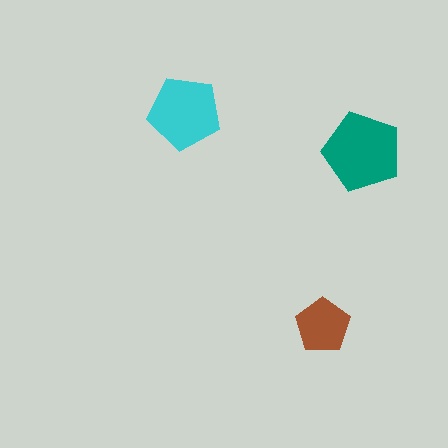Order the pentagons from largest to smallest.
the teal one, the cyan one, the brown one.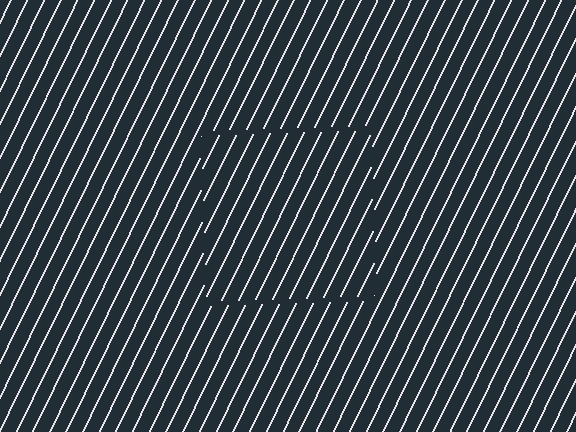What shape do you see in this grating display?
An illusory square. The interior of the shape contains the same grating, shifted by half a period — the contour is defined by the phase discontinuity where line-ends from the inner and outer gratings abut.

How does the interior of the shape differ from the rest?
The interior of the shape contains the same grating, shifted by half a period — the contour is defined by the phase discontinuity where line-ends from the inner and outer gratings abut.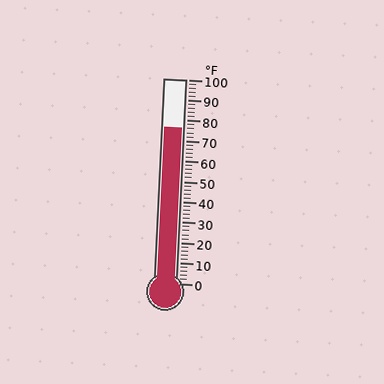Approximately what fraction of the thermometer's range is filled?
The thermometer is filled to approximately 75% of its range.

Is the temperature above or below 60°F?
The temperature is above 60°F.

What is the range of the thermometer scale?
The thermometer scale ranges from 0°F to 100°F.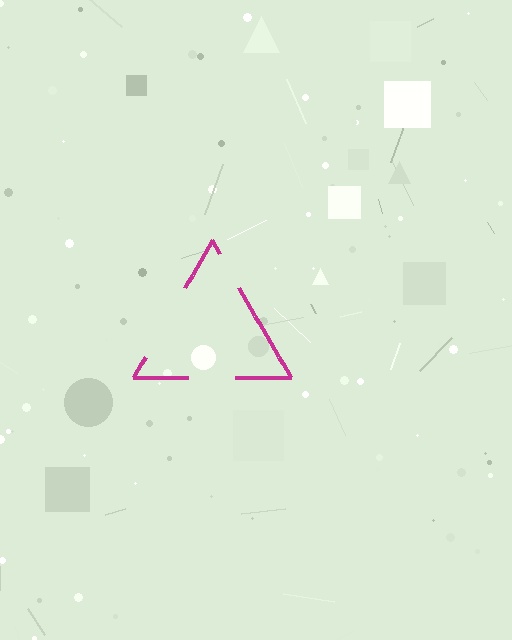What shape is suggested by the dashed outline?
The dashed outline suggests a triangle.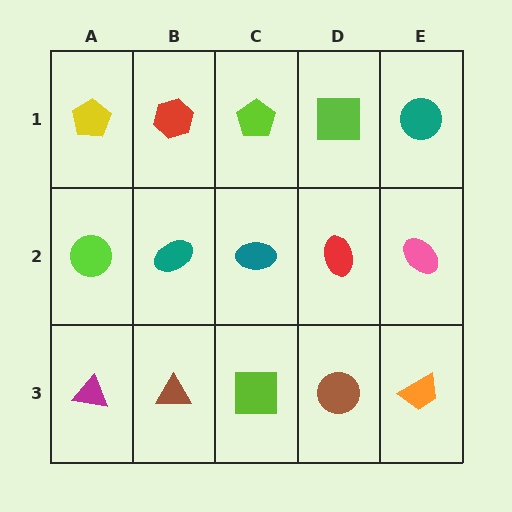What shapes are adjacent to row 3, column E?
A pink ellipse (row 2, column E), a brown circle (row 3, column D).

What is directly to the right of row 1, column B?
A lime pentagon.